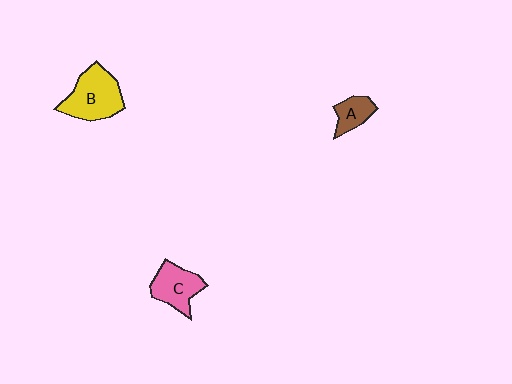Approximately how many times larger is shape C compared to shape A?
Approximately 1.6 times.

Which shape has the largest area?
Shape B (yellow).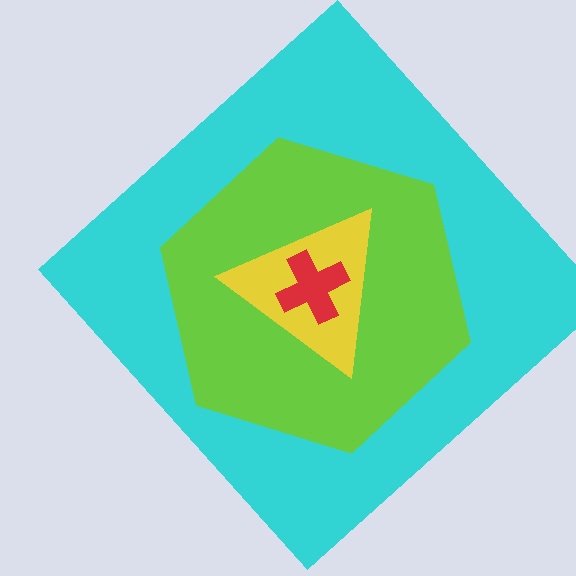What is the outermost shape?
The cyan diamond.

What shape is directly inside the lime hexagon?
The yellow triangle.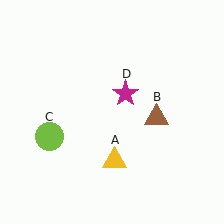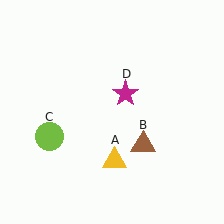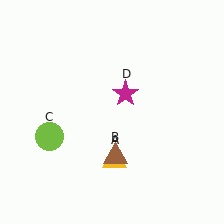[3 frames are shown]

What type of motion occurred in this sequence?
The brown triangle (object B) rotated clockwise around the center of the scene.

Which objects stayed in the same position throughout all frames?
Yellow triangle (object A) and lime circle (object C) and magenta star (object D) remained stationary.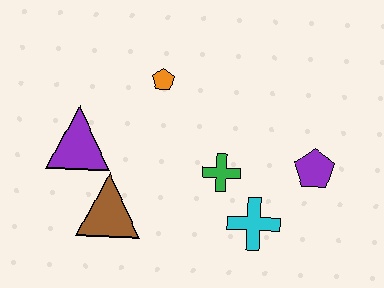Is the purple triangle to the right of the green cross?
No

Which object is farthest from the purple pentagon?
The purple triangle is farthest from the purple pentagon.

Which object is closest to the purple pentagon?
The cyan cross is closest to the purple pentagon.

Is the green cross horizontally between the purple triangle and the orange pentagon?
No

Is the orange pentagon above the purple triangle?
Yes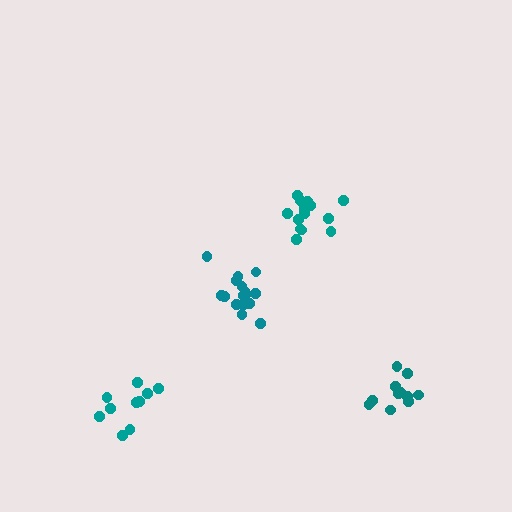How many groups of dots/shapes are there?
There are 4 groups.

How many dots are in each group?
Group 1: 14 dots, Group 2: 10 dots, Group 3: 11 dots, Group 4: 16 dots (51 total).